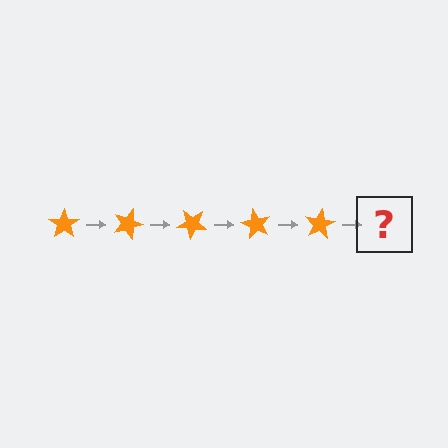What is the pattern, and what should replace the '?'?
The pattern is that the star rotates 20 degrees each step. The '?' should be an orange star rotated 100 degrees.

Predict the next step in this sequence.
The next step is an orange star rotated 100 degrees.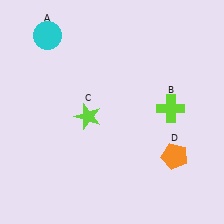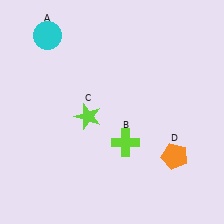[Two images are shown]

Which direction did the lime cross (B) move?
The lime cross (B) moved left.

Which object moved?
The lime cross (B) moved left.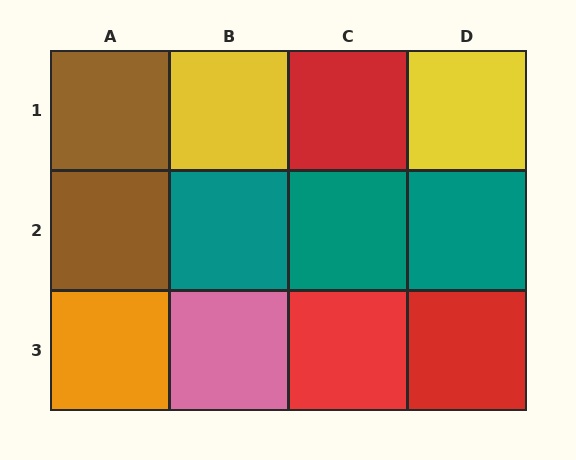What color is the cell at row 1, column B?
Yellow.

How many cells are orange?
1 cell is orange.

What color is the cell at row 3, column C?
Red.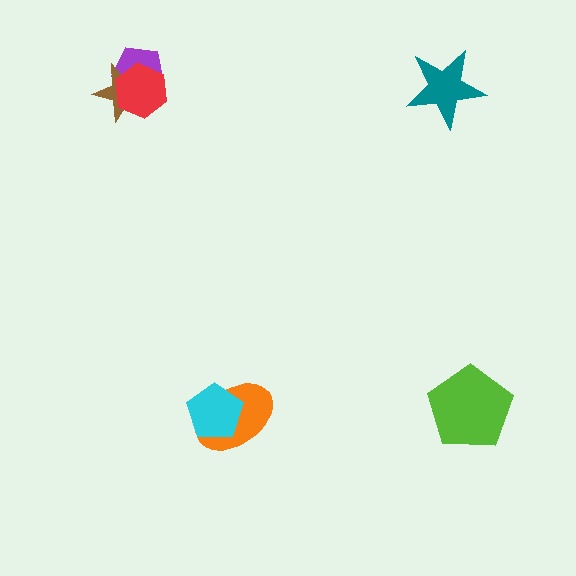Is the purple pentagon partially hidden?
Yes, it is partially covered by another shape.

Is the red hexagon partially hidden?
No, no other shape covers it.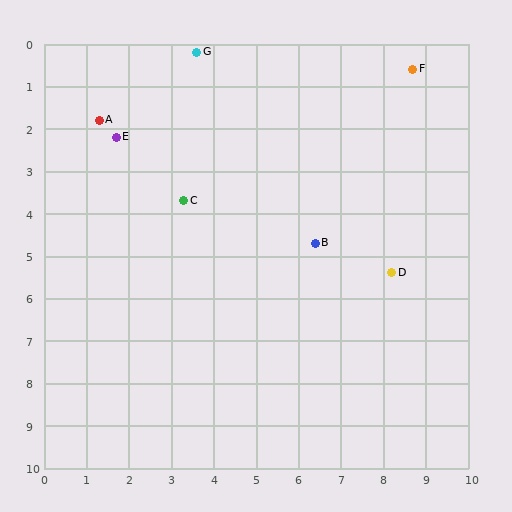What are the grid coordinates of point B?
Point B is at approximately (6.4, 4.7).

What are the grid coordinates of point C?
Point C is at approximately (3.3, 3.7).